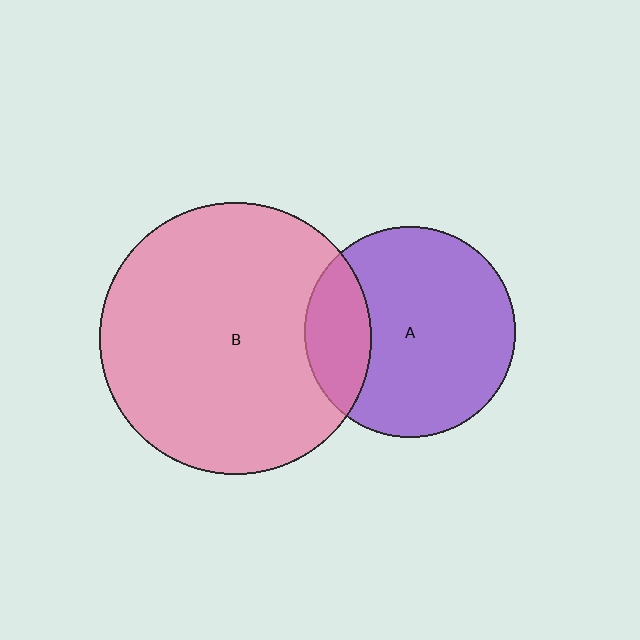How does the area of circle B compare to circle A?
Approximately 1.7 times.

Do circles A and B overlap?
Yes.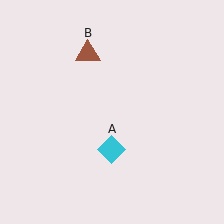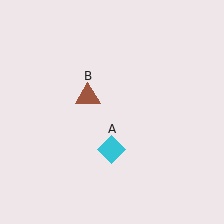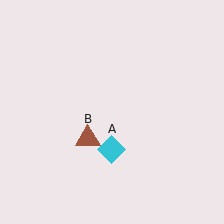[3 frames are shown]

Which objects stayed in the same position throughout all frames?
Cyan diamond (object A) remained stationary.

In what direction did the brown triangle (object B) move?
The brown triangle (object B) moved down.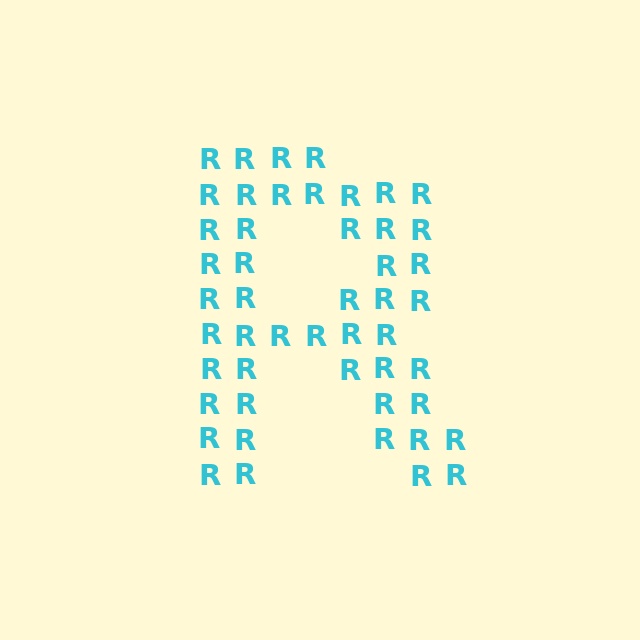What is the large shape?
The large shape is the letter R.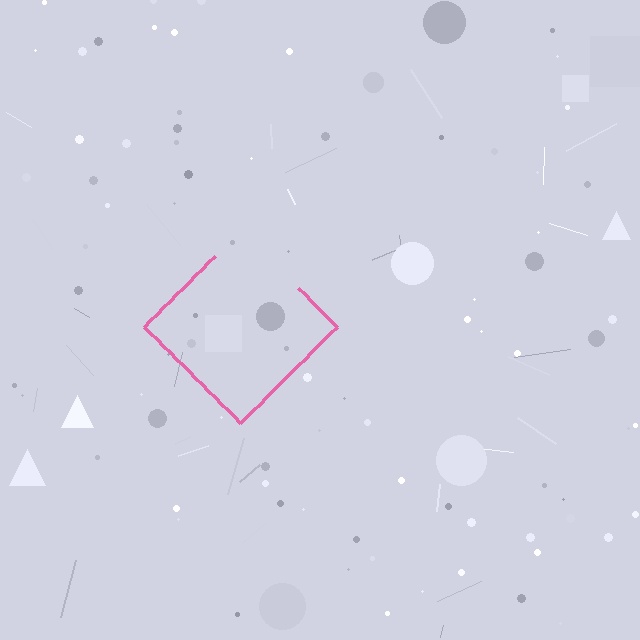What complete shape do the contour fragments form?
The contour fragments form a diamond.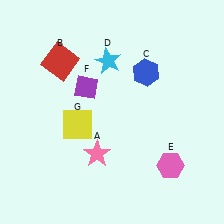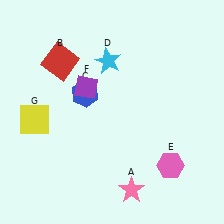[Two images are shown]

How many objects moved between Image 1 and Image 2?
3 objects moved between the two images.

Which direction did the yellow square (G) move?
The yellow square (G) moved left.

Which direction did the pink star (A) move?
The pink star (A) moved down.